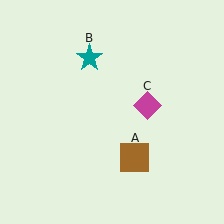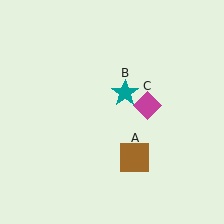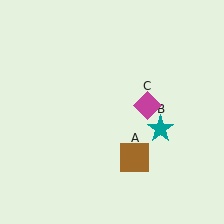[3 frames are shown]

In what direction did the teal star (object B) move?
The teal star (object B) moved down and to the right.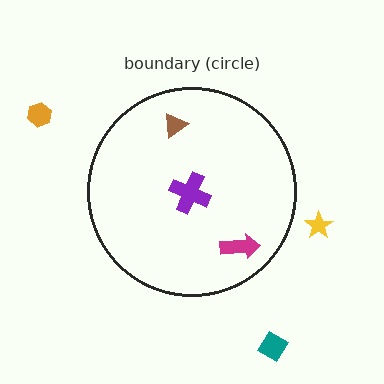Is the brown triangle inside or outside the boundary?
Inside.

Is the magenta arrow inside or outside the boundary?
Inside.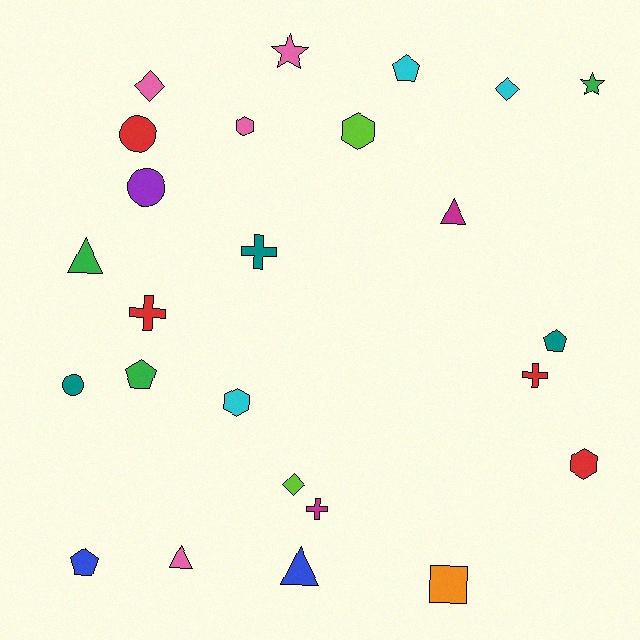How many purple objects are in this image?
There is 1 purple object.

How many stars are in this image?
There are 2 stars.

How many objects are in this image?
There are 25 objects.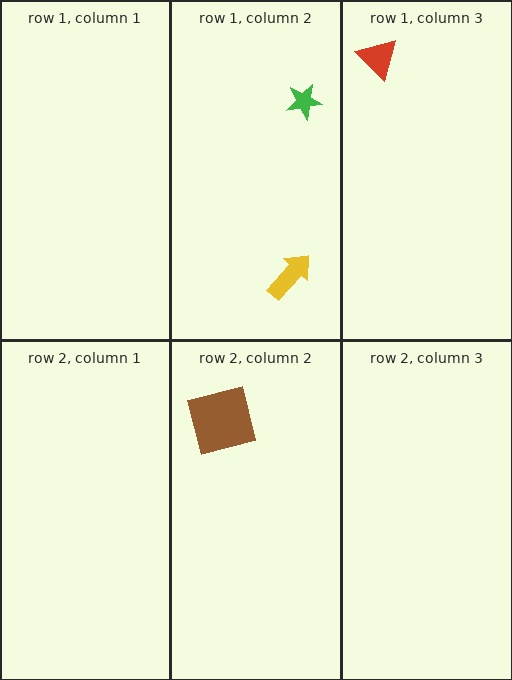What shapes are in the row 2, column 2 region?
The brown square.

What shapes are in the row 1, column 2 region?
The green star, the yellow arrow.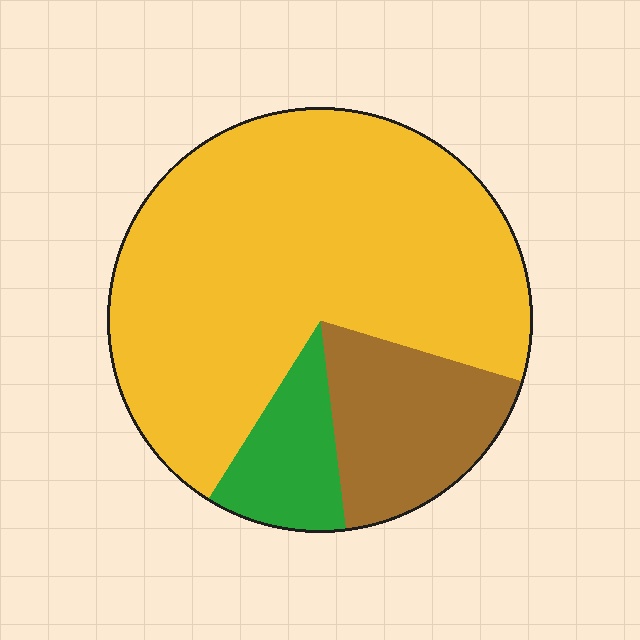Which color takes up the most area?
Yellow, at roughly 70%.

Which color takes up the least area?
Green, at roughly 10%.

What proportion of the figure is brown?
Brown takes up about one sixth (1/6) of the figure.